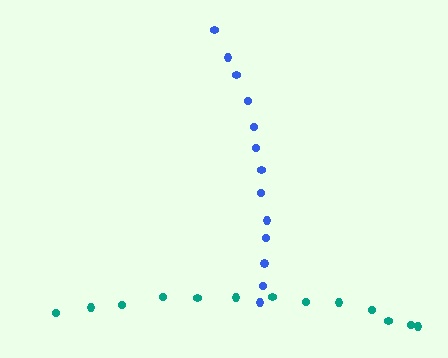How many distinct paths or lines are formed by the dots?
There are 2 distinct paths.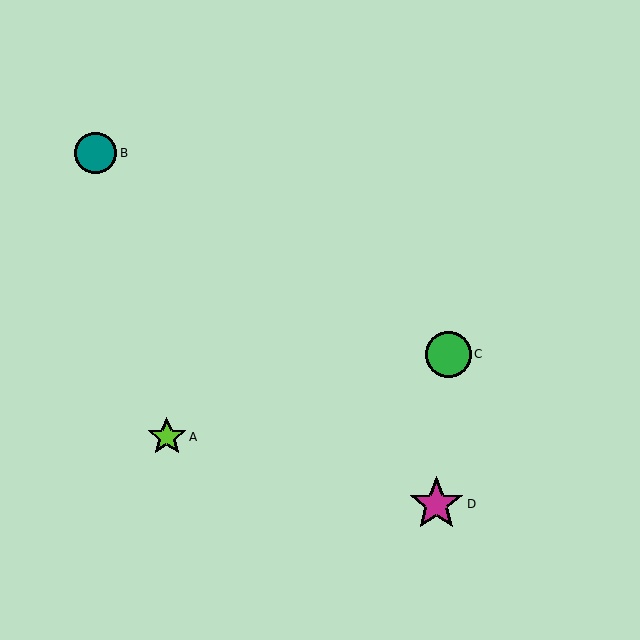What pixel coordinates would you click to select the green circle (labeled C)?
Click at (448, 354) to select the green circle C.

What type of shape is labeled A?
Shape A is a lime star.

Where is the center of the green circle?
The center of the green circle is at (448, 354).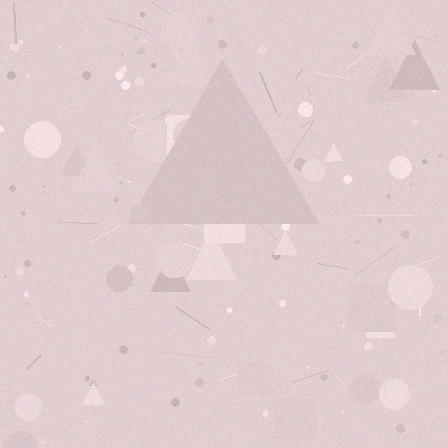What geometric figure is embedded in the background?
A triangle is embedded in the background.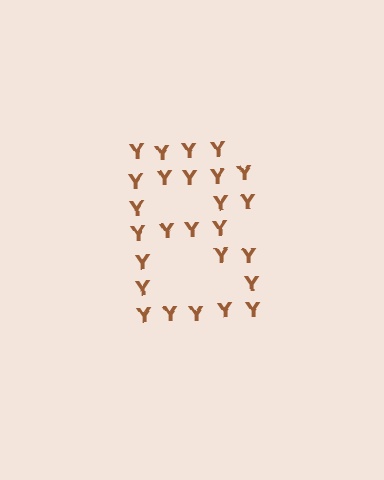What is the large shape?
The large shape is the letter B.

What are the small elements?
The small elements are letter Y's.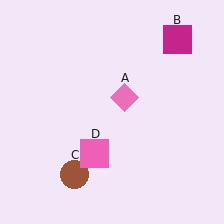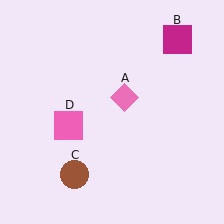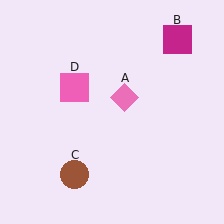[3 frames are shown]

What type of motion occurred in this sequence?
The pink square (object D) rotated clockwise around the center of the scene.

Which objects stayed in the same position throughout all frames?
Pink diamond (object A) and magenta square (object B) and brown circle (object C) remained stationary.